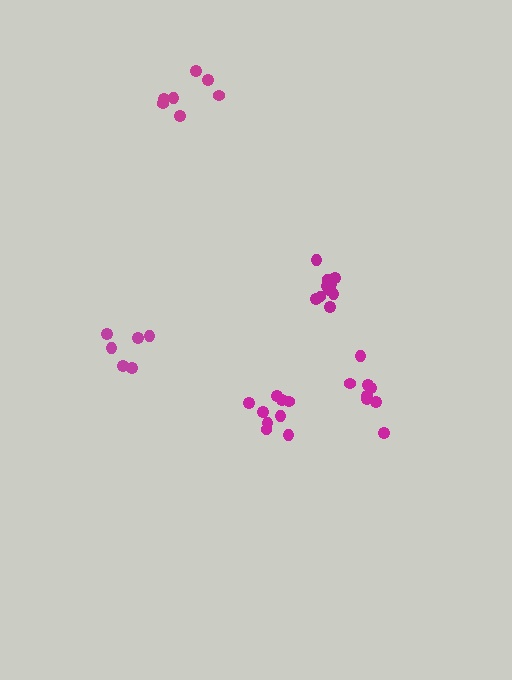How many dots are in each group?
Group 1: 11 dots, Group 2: 7 dots, Group 3: 9 dots, Group 4: 6 dots, Group 5: 8 dots (41 total).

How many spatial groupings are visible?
There are 5 spatial groupings.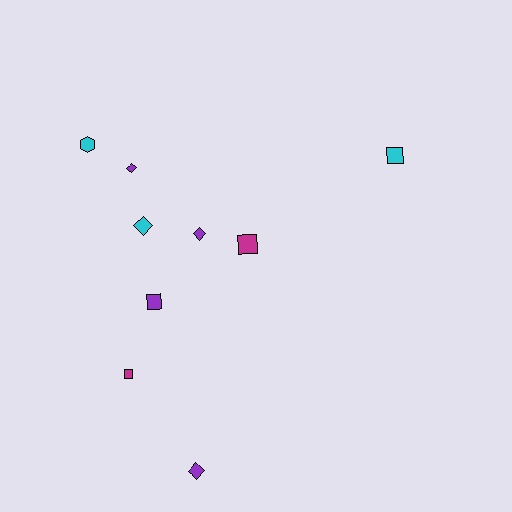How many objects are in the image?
There are 9 objects.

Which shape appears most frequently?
Diamond, with 4 objects.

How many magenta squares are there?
There are 2 magenta squares.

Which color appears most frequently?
Purple, with 4 objects.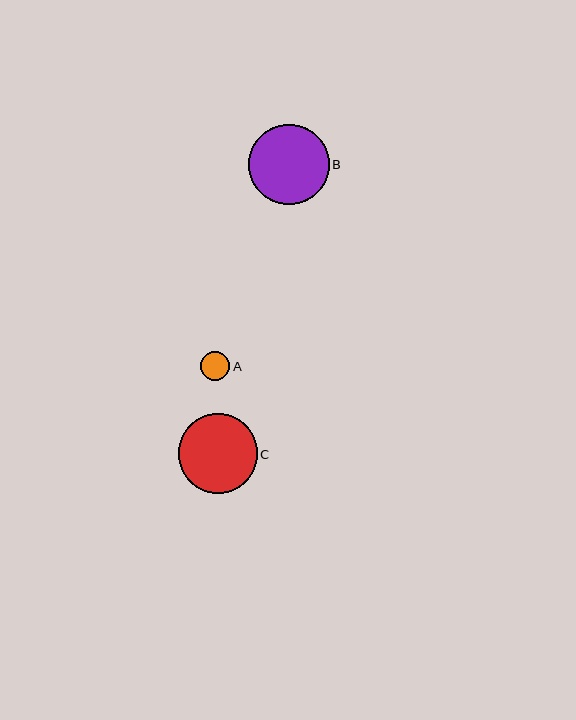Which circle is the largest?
Circle B is the largest with a size of approximately 80 pixels.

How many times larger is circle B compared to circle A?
Circle B is approximately 2.8 times the size of circle A.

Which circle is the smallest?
Circle A is the smallest with a size of approximately 29 pixels.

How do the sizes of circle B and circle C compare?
Circle B and circle C are approximately the same size.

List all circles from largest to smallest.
From largest to smallest: B, C, A.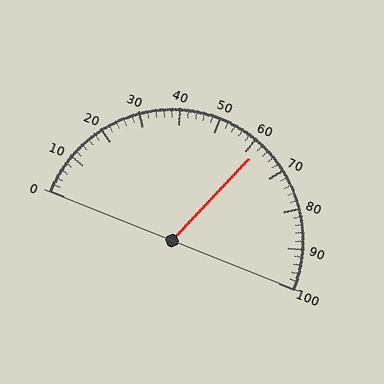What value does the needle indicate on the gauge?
The needle indicates approximately 62.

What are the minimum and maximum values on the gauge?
The gauge ranges from 0 to 100.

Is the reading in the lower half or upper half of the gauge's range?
The reading is in the upper half of the range (0 to 100).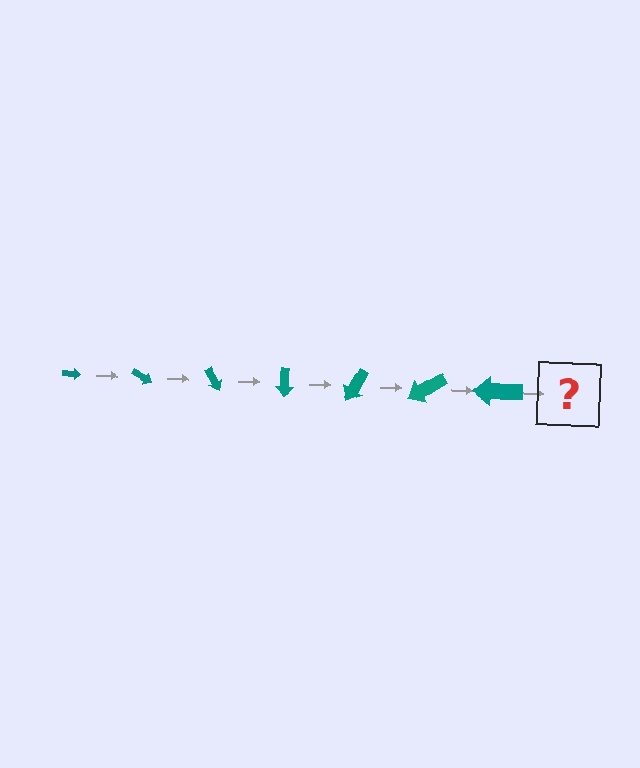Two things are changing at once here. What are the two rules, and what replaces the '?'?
The two rules are that the arrow grows larger each step and it rotates 30 degrees each step. The '?' should be an arrow, larger than the previous one and rotated 210 degrees from the start.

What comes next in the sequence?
The next element should be an arrow, larger than the previous one and rotated 210 degrees from the start.